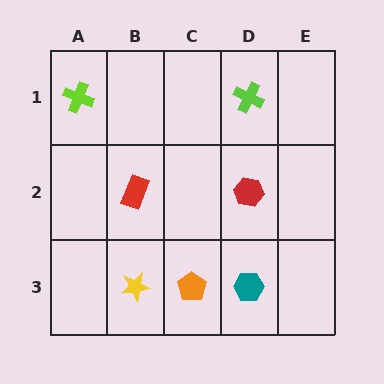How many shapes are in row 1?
2 shapes.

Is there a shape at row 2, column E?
No, that cell is empty.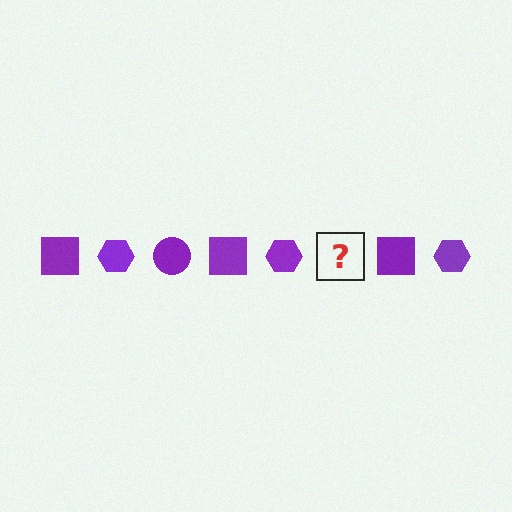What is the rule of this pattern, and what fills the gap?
The rule is that the pattern cycles through square, hexagon, circle shapes in purple. The gap should be filled with a purple circle.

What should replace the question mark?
The question mark should be replaced with a purple circle.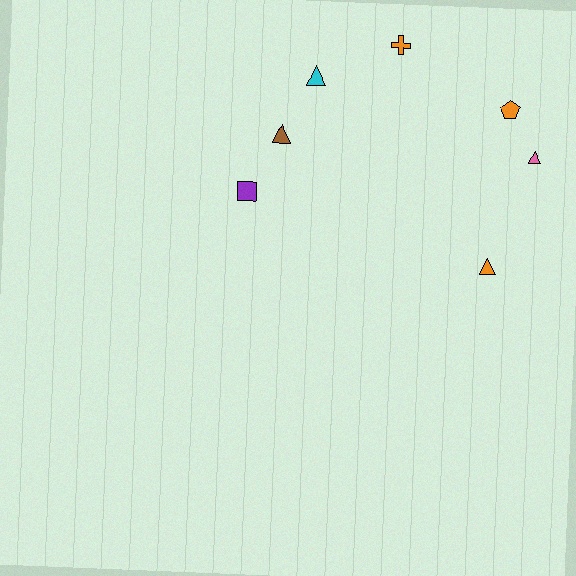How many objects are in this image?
There are 7 objects.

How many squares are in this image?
There is 1 square.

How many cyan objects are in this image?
There is 1 cyan object.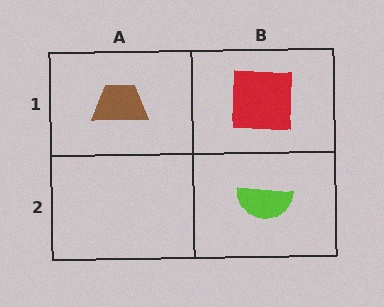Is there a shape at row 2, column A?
No, that cell is empty.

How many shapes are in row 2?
1 shape.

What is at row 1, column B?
A red square.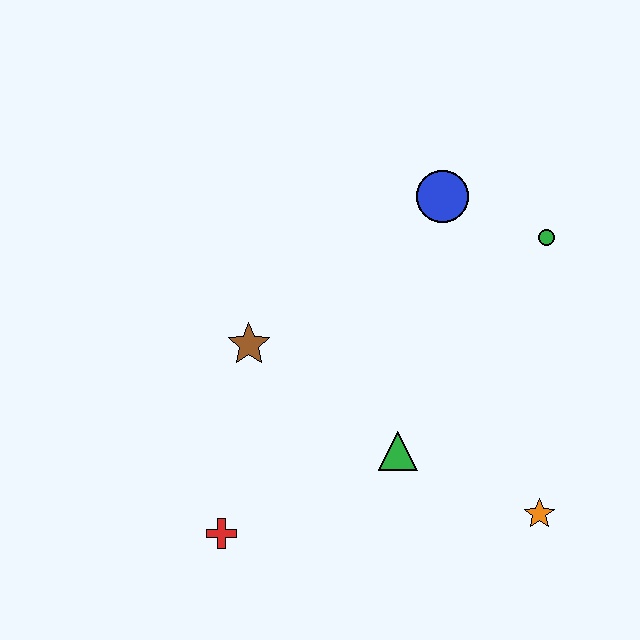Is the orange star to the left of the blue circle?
No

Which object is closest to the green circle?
The blue circle is closest to the green circle.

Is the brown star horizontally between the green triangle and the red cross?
Yes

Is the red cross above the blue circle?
No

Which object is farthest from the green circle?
The red cross is farthest from the green circle.